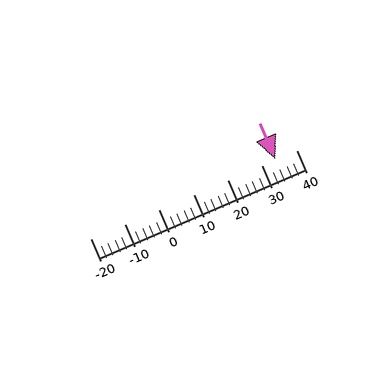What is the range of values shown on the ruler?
The ruler shows values from -20 to 40.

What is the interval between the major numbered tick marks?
The major tick marks are spaced 10 units apart.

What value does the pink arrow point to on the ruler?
The pink arrow points to approximately 34.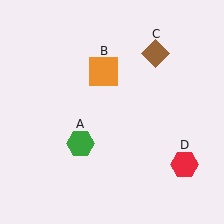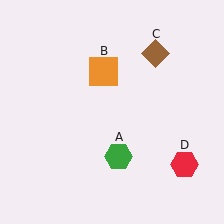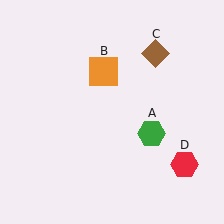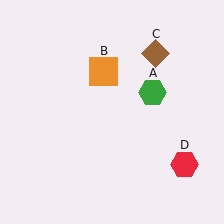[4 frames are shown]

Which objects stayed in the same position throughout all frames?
Orange square (object B) and brown diamond (object C) and red hexagon (object D) remained stationary.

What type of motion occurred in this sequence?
The green hexagon (object A) rotated counterclockwise around the center of the scene.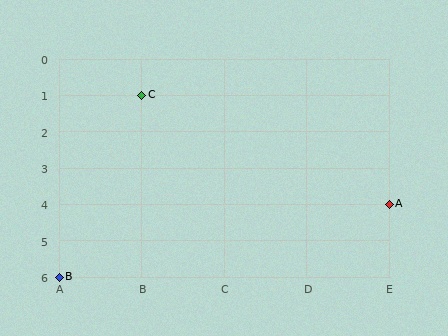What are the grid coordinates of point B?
Point B is at grid coordinates (A, 6).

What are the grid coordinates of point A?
Point A is at grid coordinates (E, 4).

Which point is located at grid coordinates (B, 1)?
Point C is at (B, 1).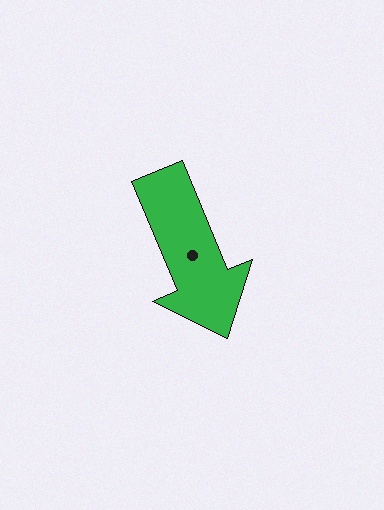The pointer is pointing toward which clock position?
Roughly 5 o'clock.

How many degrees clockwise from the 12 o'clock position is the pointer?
Approximately 157 degrees.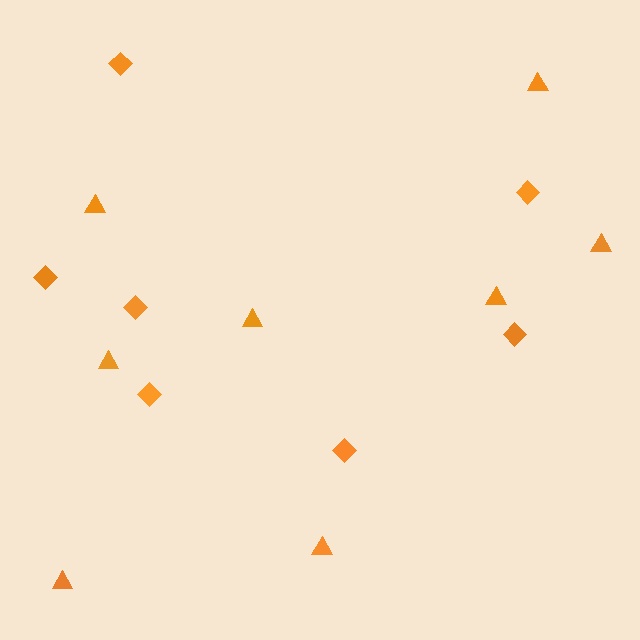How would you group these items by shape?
There are 2 groups: one group of diamonds (7) and one group of triangles (8).